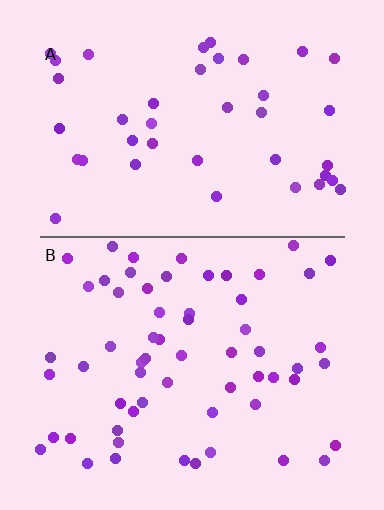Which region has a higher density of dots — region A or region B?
B (the bottom).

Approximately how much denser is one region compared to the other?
Approximately 1.4× — region B over region A.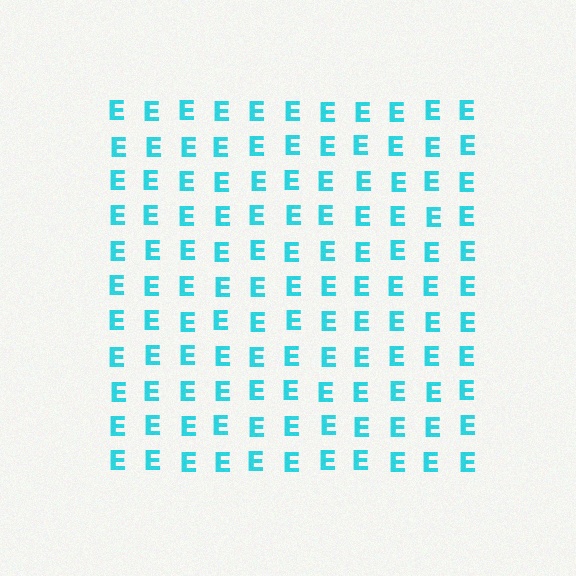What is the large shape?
The large shape is a square.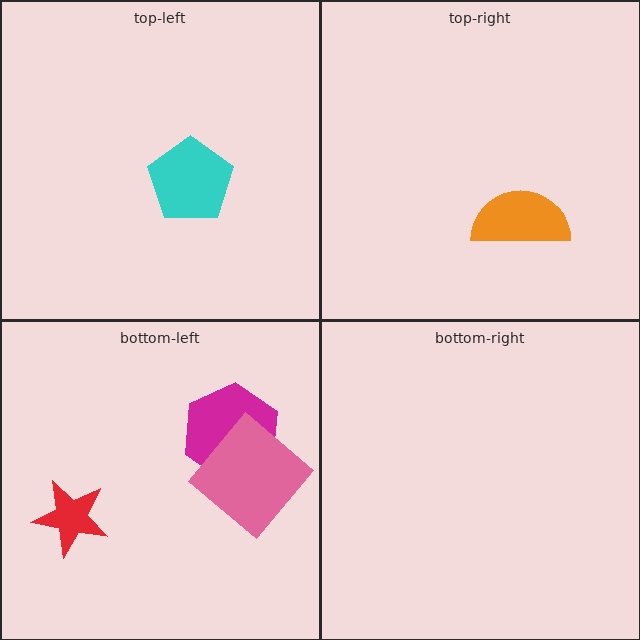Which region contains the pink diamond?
The bottom-left region.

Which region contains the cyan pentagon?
The top-left region.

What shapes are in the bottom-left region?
The magenta hexagon, the pink diamond, the red star.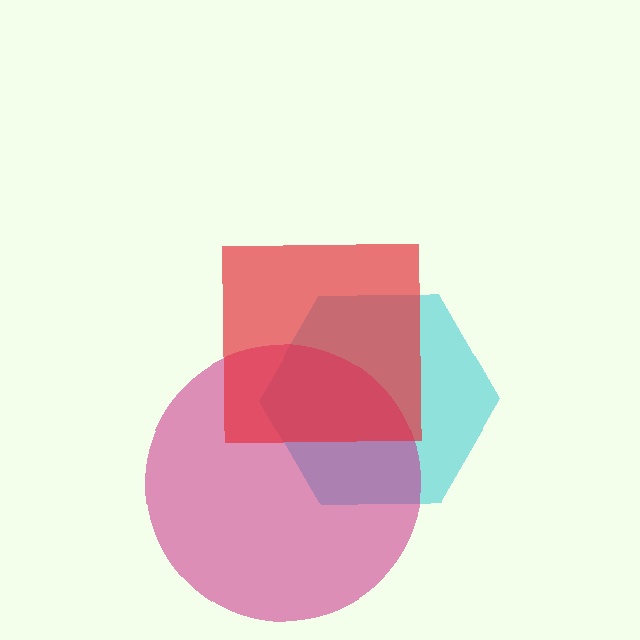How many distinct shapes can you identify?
There are 3 distinct shapes: a cyan hexagon, a magenta circle, a red square.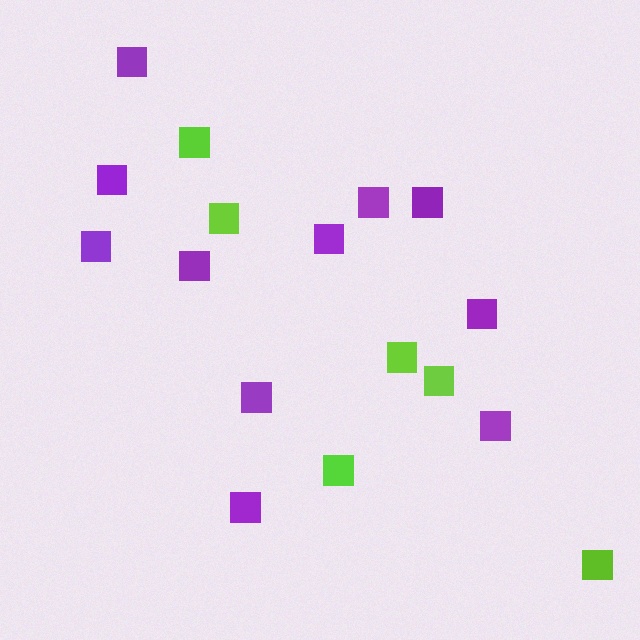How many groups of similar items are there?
There are 2 groups: one group of purple squares (11) and one group of lime squares (6).